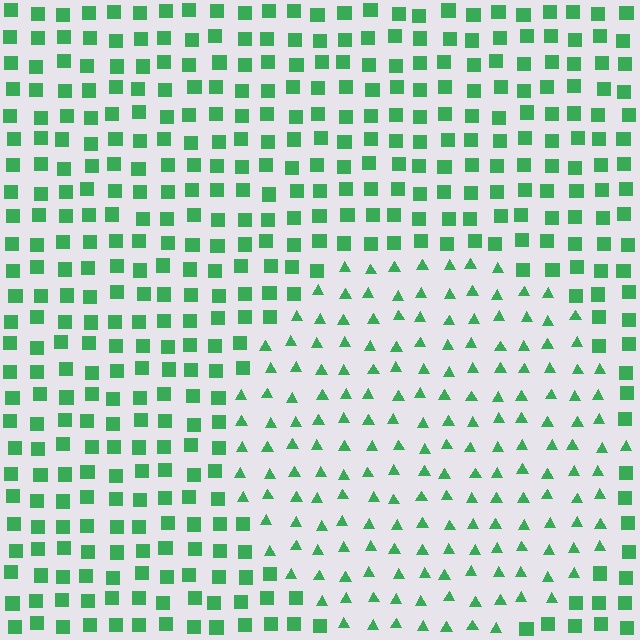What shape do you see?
I see a circle.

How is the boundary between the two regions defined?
The boundary is defined by a change in element shape: triangles inside vs. squares outside. All elements share the same color and spacing.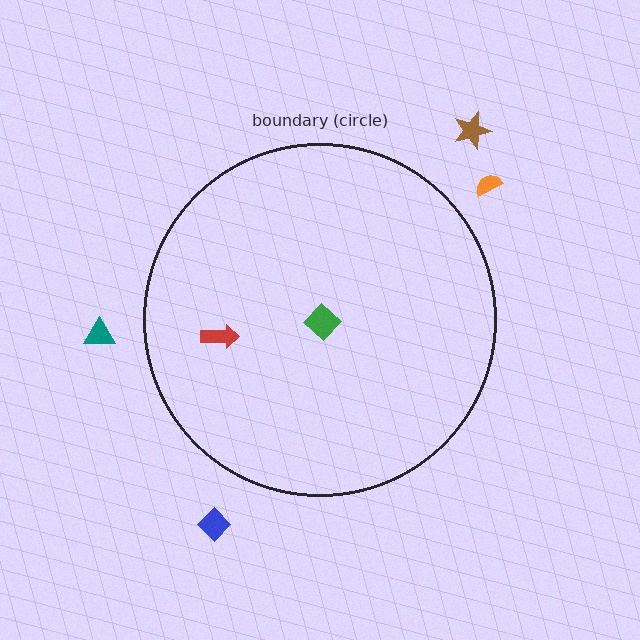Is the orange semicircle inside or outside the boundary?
Outside.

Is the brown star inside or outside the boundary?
Outside.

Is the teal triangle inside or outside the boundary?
Outside.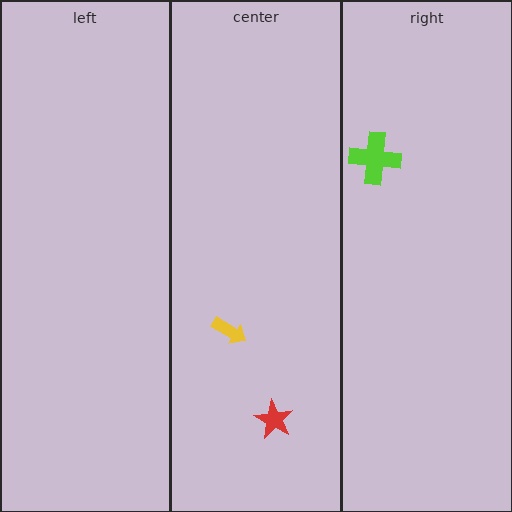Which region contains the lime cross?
The right region.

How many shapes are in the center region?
2.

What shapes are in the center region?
The yellow arrow, the red star.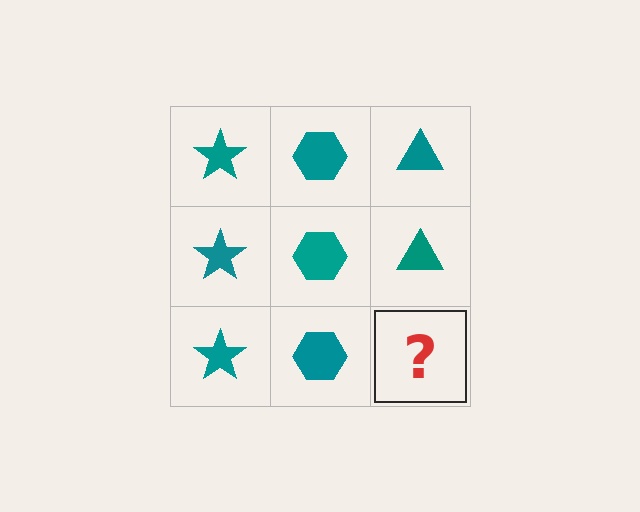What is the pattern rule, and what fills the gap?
The rule is that each column has a consistent shape. The gap should be filled with a teal triangle.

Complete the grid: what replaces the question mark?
The question mark should be replaced with a teal triangle.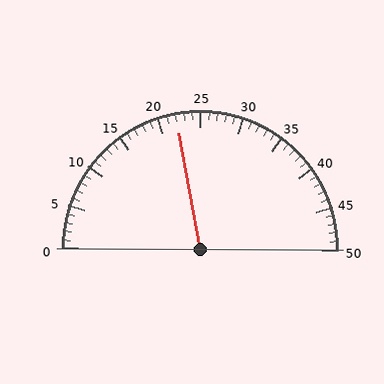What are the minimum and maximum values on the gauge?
The gauge ranges from 0 to 50.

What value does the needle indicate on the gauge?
The needle indicates approximately 22.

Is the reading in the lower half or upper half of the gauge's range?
The reading is in the lower half of the range (0 to 50).